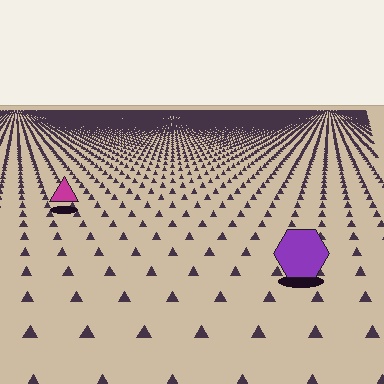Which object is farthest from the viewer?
The magenta triangle is farthest from the viewer. It appears smaller and the ground texture around it is denser.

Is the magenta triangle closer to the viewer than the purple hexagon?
No. The purple hexagon is closer — you can tell from the texture gradient: the ground texture is coarser near it.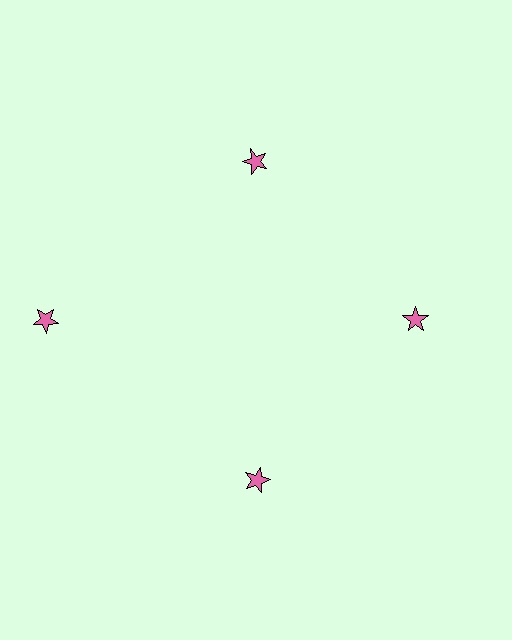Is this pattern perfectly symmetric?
No. The 4 pink stars are arranged in a ring, but one element near the 9 o'clock position is pushed outward from the center, breaking the 4-fold rotational symmetry.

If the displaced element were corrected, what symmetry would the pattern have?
It would have 4-fold rotational symmetry — the pattern would map onto itself every 90 degrees.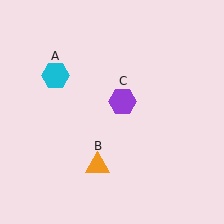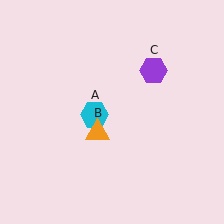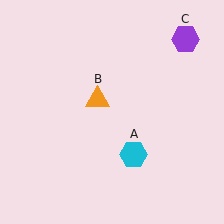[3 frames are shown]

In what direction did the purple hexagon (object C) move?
The purple hexagon (object C) moved up and to the right.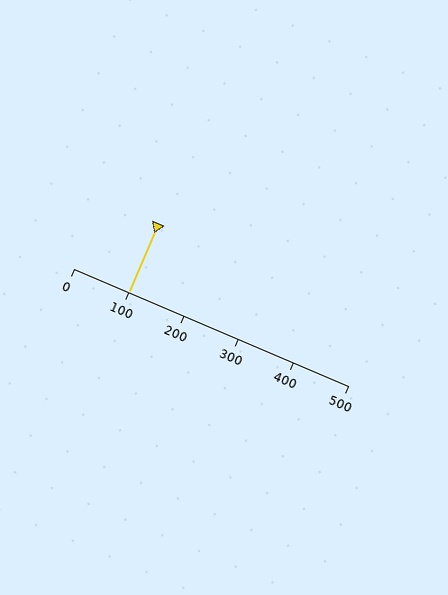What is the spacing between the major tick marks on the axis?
The major ticks are spaced 100 apart.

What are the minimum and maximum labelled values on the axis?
The axis runs from 0 to 500.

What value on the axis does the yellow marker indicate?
The marker indicates approximately 100.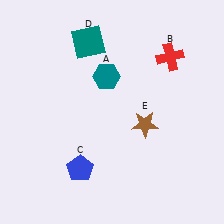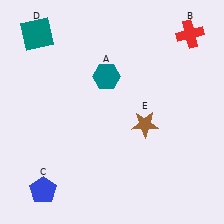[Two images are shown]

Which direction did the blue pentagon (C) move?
The blue pentagon (C) moved left.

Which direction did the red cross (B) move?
The red cross (B) moved up.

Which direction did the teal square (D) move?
The teal square (D) moved left.